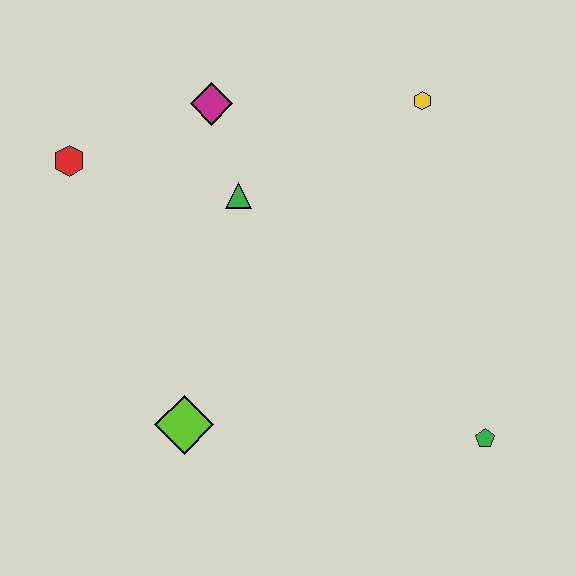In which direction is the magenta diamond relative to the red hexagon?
The magenta diamond is to the right of the red hexagon.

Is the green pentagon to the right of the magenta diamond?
Yes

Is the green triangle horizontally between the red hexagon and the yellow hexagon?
Yes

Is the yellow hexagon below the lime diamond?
No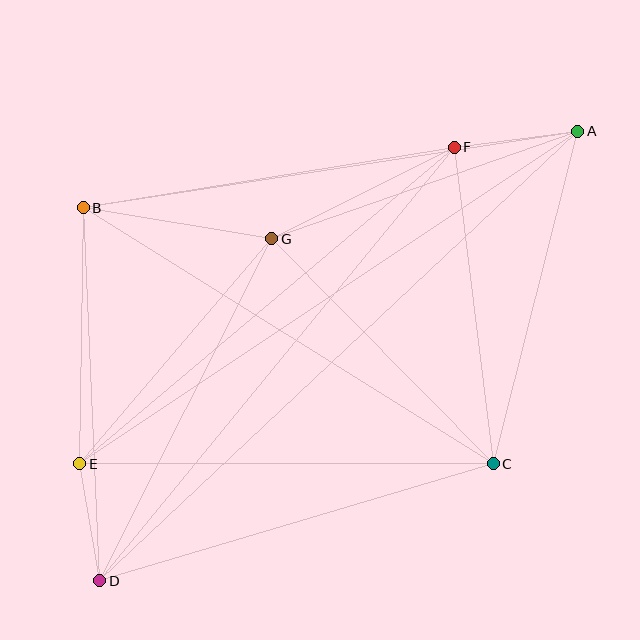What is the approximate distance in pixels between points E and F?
The distance between E and F is approximately 491 pixels.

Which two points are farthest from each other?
Points A and D are farthest from each other.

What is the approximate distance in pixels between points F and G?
The distance between F and G is approximately 204 pixels.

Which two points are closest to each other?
Points D and E are closest to each other.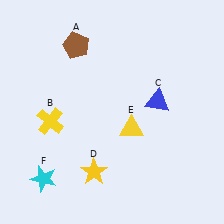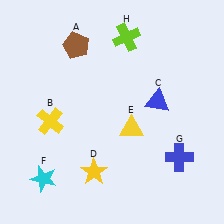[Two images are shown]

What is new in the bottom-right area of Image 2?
A blue cross (G) was added in the bottom-right area of Image 2.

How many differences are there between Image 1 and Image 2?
There are 2 differences between the two images.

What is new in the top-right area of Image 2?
A lime cross (H) was added in the top-right area of Image 2.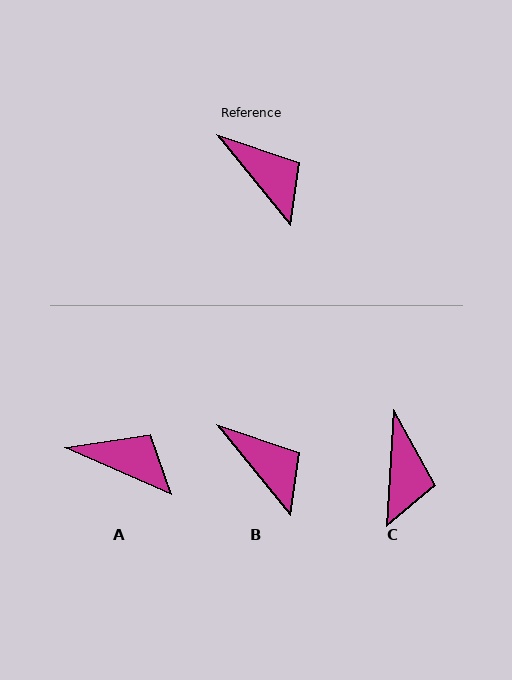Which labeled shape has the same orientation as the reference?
B.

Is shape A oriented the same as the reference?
No, it is off by about 27 degrees.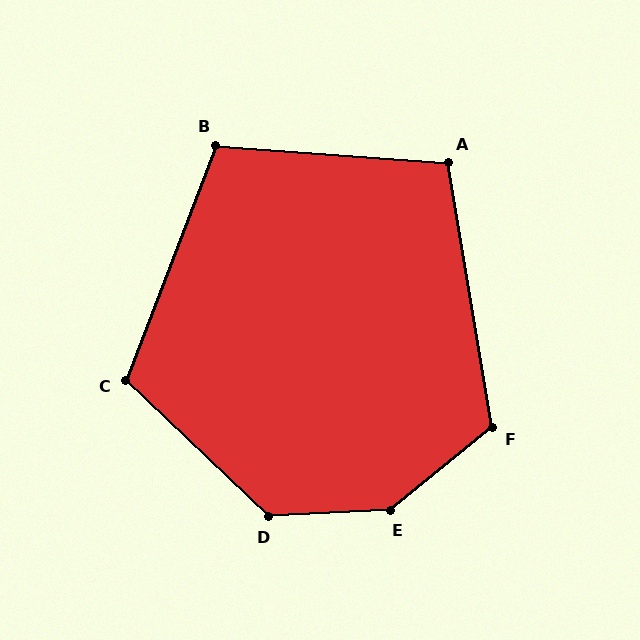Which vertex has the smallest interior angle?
A, at approximately 103 degrees.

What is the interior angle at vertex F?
Approximately 120 degrees (obtuse).